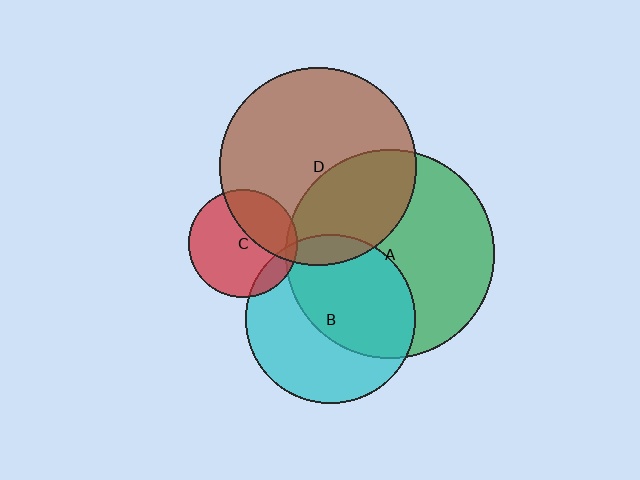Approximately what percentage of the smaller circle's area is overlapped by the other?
Approximately 10%.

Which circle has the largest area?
Circle A (green).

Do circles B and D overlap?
Yes.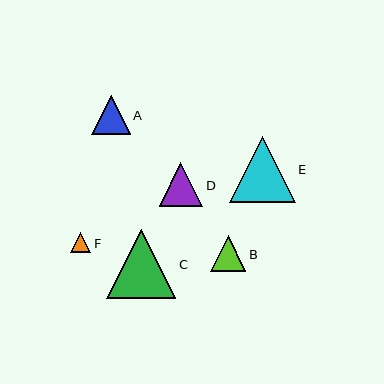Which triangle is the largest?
Triangle C is the largest with a size of approximately 69 pixels.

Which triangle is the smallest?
Triangle F is the smallest with a size of approximately 20 pixels.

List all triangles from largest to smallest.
From largest to smallest: C, E, D, A, B, F.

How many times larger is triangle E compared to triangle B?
Triangle E is approximately 1.9 times the size of triangle B.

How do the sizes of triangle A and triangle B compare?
Triangle A and triangle B are approximately the same size.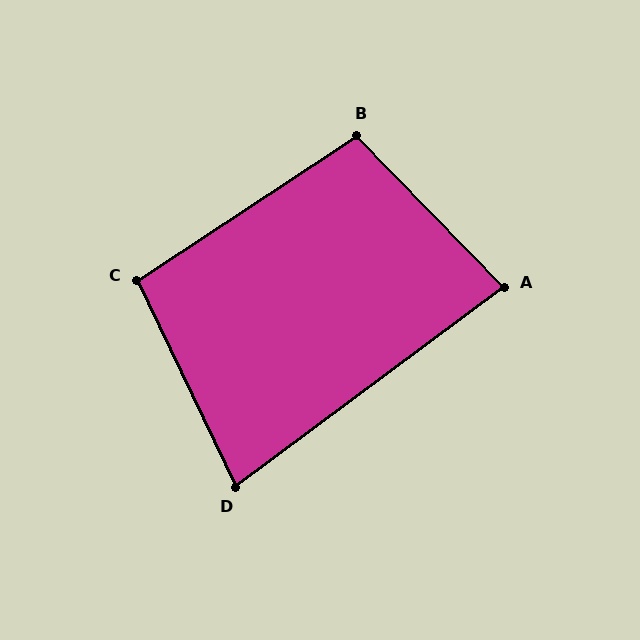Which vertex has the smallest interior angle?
D, at approximately 79 degrees.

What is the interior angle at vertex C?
Approximately 98 degrees (obtuse).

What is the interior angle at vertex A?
Approximately 82 degrees (acute).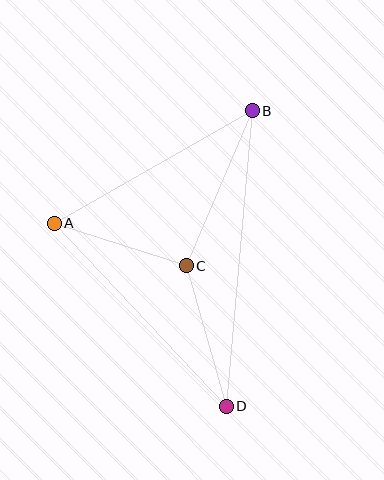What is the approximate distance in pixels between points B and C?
The distance between B and C is approximately 168 pixels.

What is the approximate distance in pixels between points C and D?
The distance between C and D is approximately 146 pixels.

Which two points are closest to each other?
Points A and C are closest to each other.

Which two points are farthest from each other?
Points B and D are farthest from each other.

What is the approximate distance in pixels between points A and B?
The distance between A and B is approximately 227 pixels.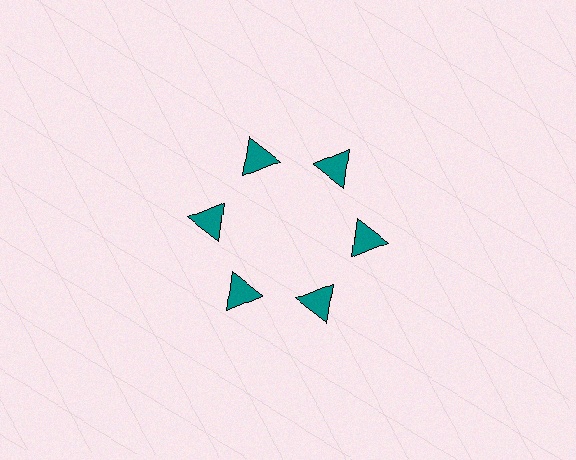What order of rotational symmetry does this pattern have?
This pattern has 6-fold rotational symmetry.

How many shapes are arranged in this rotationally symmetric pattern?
There are 6 shapes, arranged in 6 groups of 1.